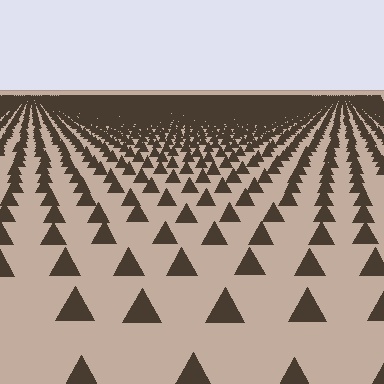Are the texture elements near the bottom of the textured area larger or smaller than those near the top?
Larger. Near the bottom, elements are closer to the viewer and appear at a bigger on-screen size.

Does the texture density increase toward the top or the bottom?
Density increases toward the top.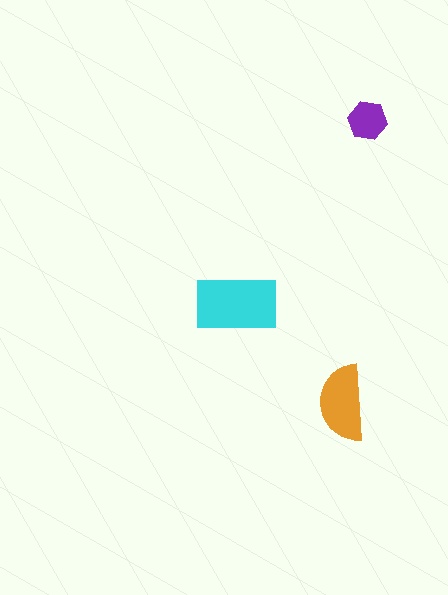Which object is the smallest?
The purple hexagon.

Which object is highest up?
The purple hexagon is topmost.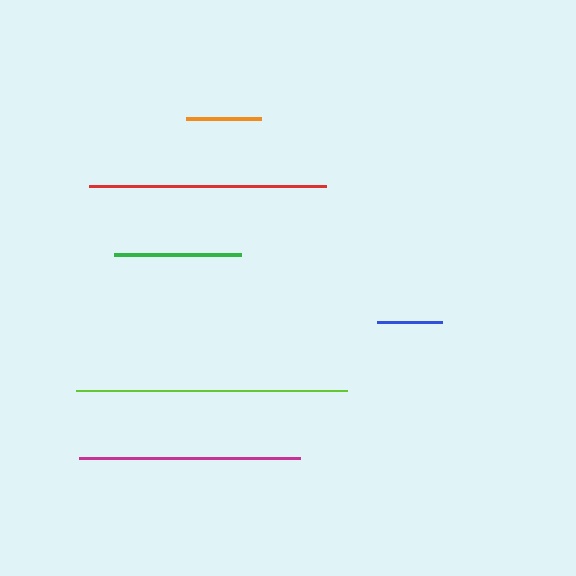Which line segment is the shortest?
The blue line is the shortest at approximately 64 pixels.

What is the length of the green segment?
The green segment is approximately 127 pixels long.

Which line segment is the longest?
The lime line is the longest at approximately 271 pixels.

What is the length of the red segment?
The red segment is approximately 237 pixels long.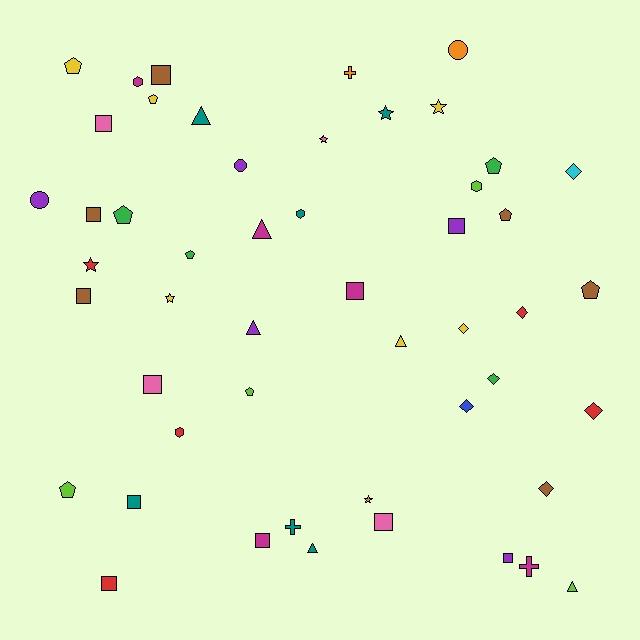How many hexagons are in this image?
There are 4 hexagons.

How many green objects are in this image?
There are 4 green objects.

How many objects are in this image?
There are 50 objects.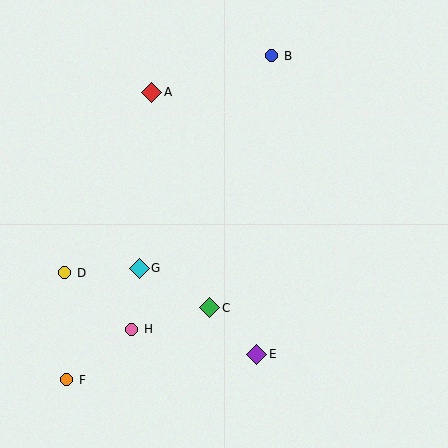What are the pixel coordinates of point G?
Point G is at (139, 268).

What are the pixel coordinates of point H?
Point H is at (132, 329).